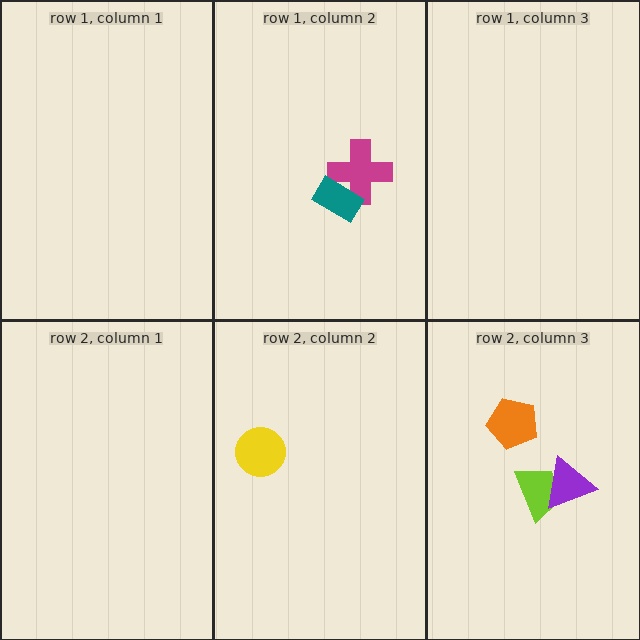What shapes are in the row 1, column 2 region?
The magenta cross, the teal rectangle.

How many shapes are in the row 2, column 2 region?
1.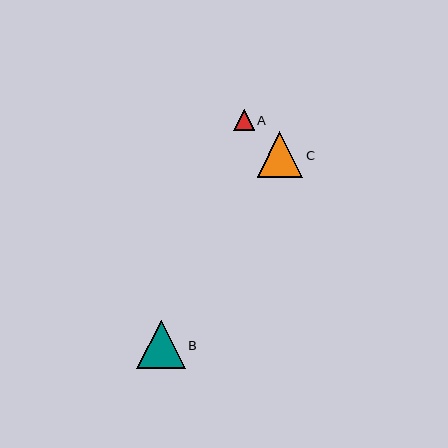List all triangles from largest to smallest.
From largest to smallest: B, C, A.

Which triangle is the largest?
Triangle B is the largest with a size of approximately 48 pixels.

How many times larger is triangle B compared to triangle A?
Triangle B is approximately 2.3 times the size of triangle A.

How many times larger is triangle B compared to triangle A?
Triangle B is approximately 2.3 times the size of triangle A.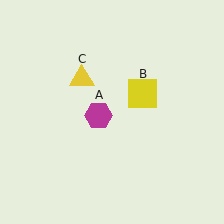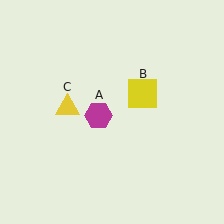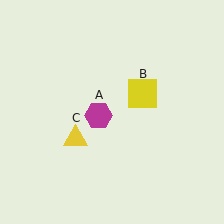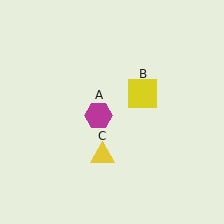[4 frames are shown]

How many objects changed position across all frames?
1 object changed position: yellow triangle (object C).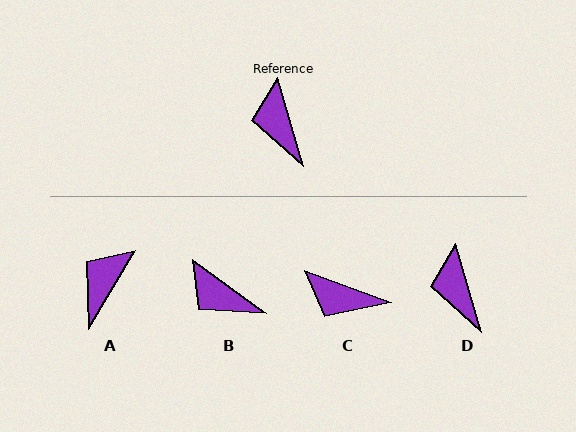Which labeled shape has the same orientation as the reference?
D.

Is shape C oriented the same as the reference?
No, it is off by about 54 degrees.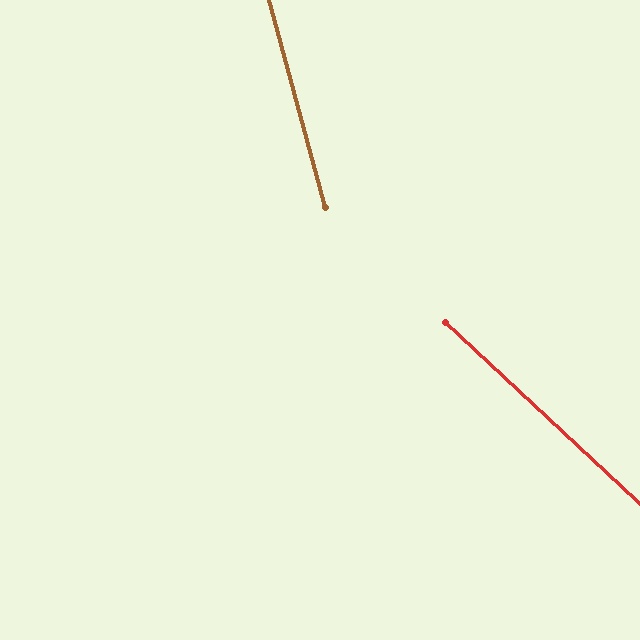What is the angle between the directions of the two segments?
Approximately 32 degrees.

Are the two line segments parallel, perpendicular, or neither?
Neither parallel nor perpendicular — they differ by about 32°.